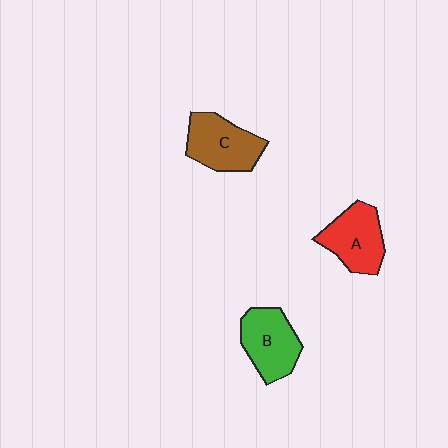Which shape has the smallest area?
Shape A (red).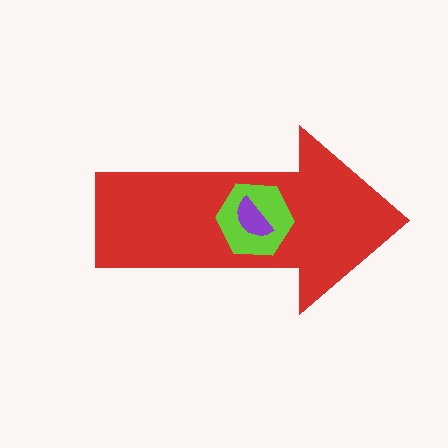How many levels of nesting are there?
3.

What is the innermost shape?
The purple semicircle.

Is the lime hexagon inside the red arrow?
Yes.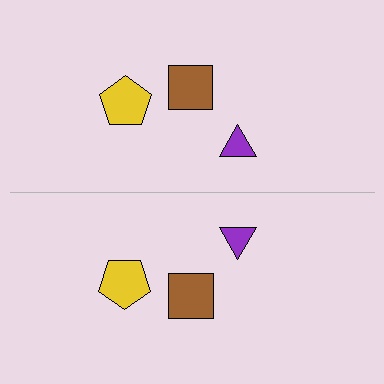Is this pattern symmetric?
Yes, this pattern has bilateral (reflection) symmetry.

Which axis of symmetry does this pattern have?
The pattern has a horizontal axis of symmetry running through the center of the image.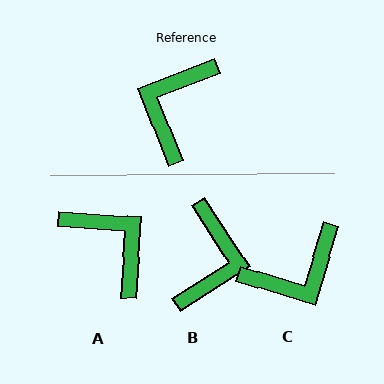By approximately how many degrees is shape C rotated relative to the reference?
Approximately 142 degrees counter-clockwise.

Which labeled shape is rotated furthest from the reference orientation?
B, about 169 degrees away.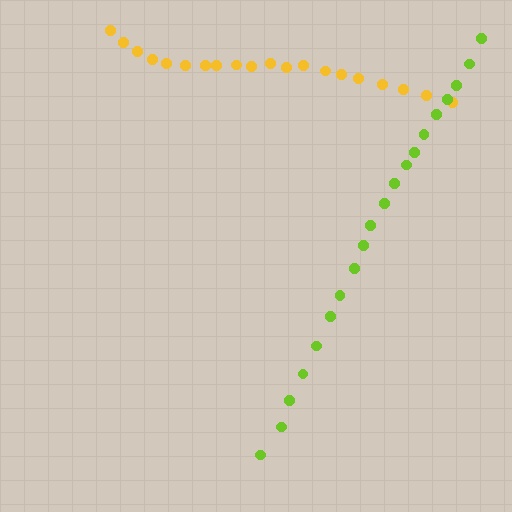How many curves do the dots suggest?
There are 2 distinct paths.